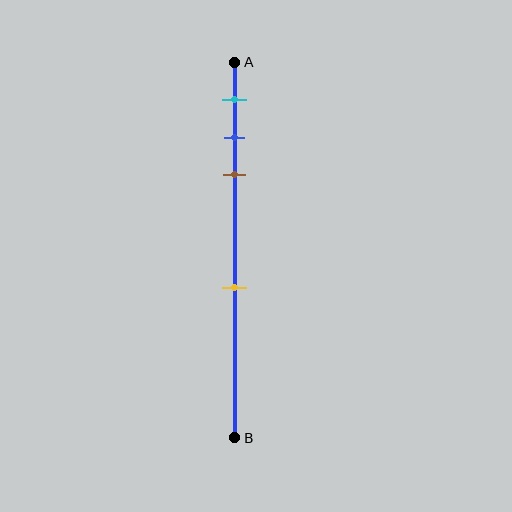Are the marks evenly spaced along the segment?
No, the marks are not evenly spaced.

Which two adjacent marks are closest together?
The blue and brown marks are the closest adjacent pair.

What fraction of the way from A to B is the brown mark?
The brown mark is approximately 30% (0.3) of the way from A to B.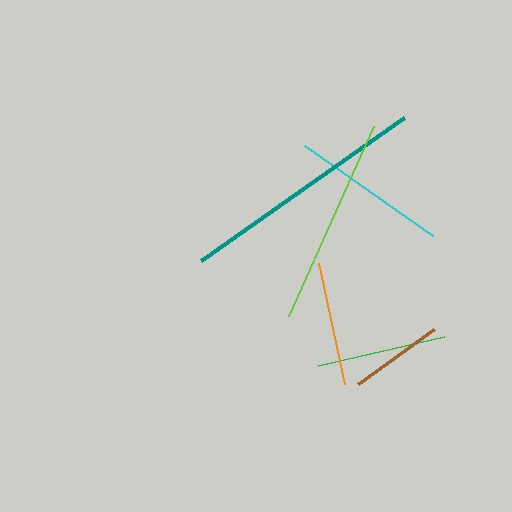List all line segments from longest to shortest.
From longest to shortest: teal, lime, cyan, green, orange, brown.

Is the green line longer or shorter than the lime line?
The lime line is longer than the green line.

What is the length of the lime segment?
The lime segment is approximately 208 pixels long.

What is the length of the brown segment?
The brown segment is approximately 94 pixels long.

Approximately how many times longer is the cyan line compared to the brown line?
The cyan line is approximately 1.7 times the length of the brown line.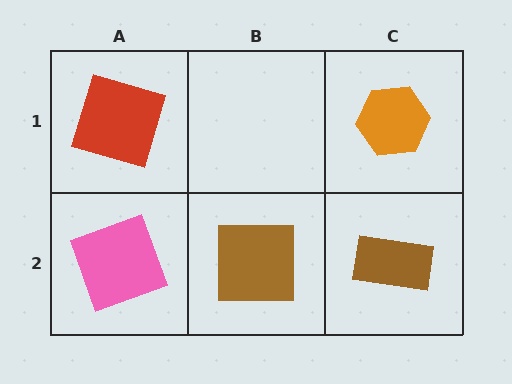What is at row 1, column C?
An orange hexagon.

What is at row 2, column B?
A brown square.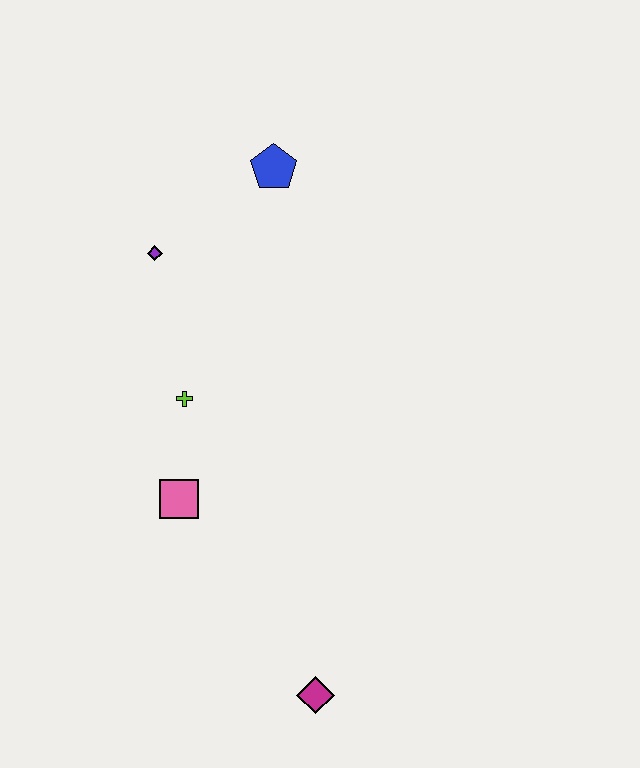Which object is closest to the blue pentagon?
The purple diamond is closest to the blue pentagon.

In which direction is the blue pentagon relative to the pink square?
The blue pentagon is above the pink square.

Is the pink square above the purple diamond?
No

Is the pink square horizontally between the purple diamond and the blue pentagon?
Yes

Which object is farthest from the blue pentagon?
The magenta diamond is farthest from the blue pentagon.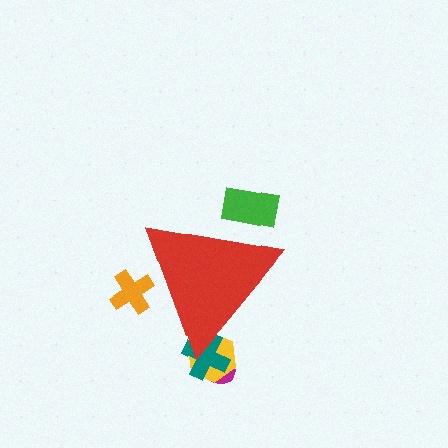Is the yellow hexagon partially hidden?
Yes, the yellow hexagon is partially hidden behind the red triangle.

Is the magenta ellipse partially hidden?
Yes, the magenta ellipse is partially hidden behind the red triangle.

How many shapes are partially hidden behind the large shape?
5 shapes are partially hidden.